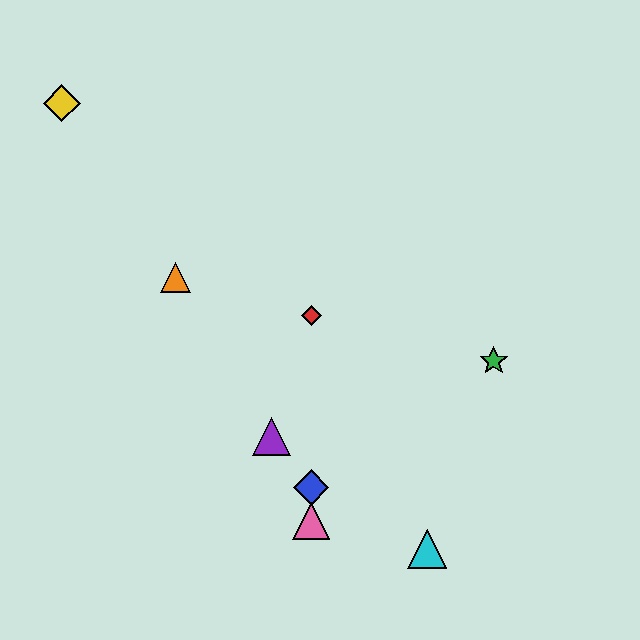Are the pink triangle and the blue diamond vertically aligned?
Yes, both are at x≈311.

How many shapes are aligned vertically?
3 shapes (the red diamond, the blue diamond, the pink triangle) are aligned vertically.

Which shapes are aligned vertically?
The red diamond, the blue diamond, the pink triangle are aligned vertically.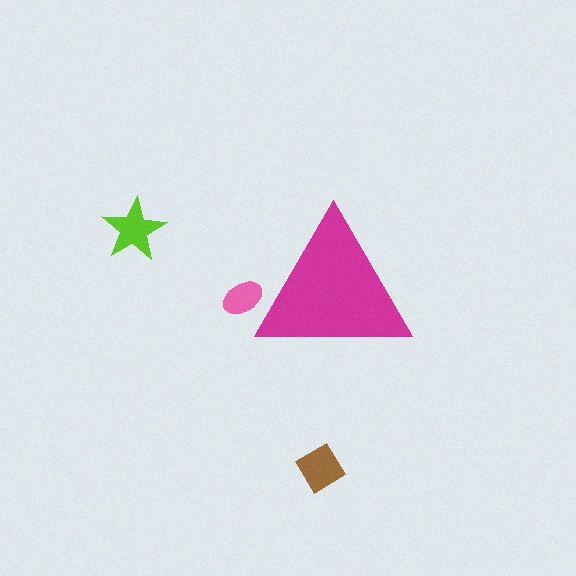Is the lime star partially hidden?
No, the lime star is fully visible.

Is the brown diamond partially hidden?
No, the brown diamond is fully visible.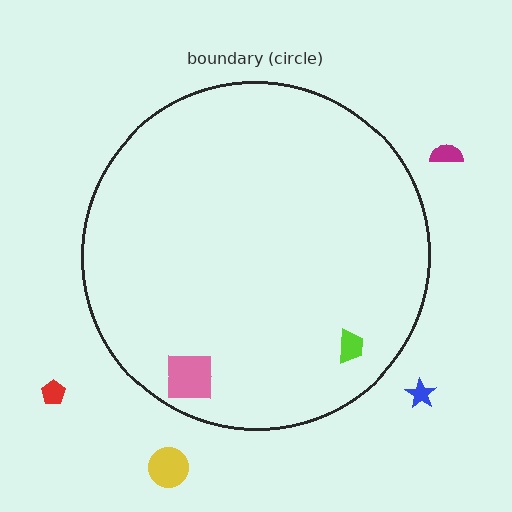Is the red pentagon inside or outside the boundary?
Outside.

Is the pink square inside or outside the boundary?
Inside.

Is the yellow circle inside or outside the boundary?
Outside.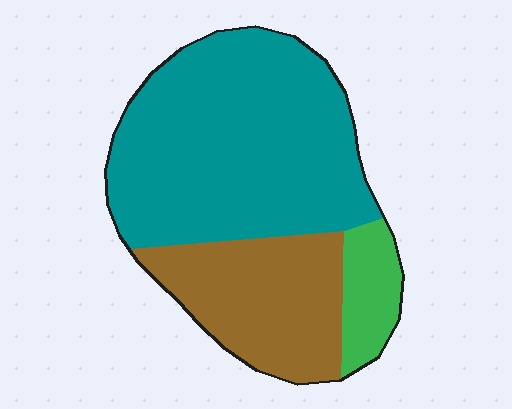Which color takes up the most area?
Teal, at roughly 60%.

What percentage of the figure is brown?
Brown covers roughly 30% of the figure.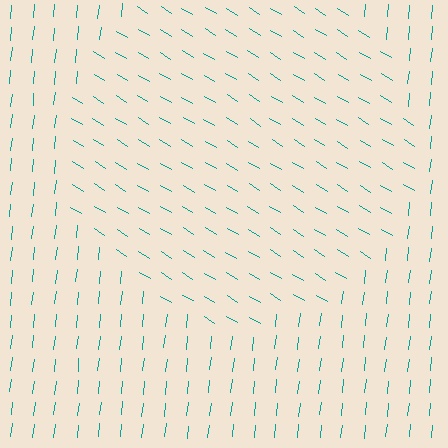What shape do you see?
I see a circle.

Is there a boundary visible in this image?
Yes, there is a texture boundary formed by a change in line orientation.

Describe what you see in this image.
The image is filled with small teal line segments. A circle region in the image has lines oriented differently from the surrounding lines, creating a visible texture boundary.